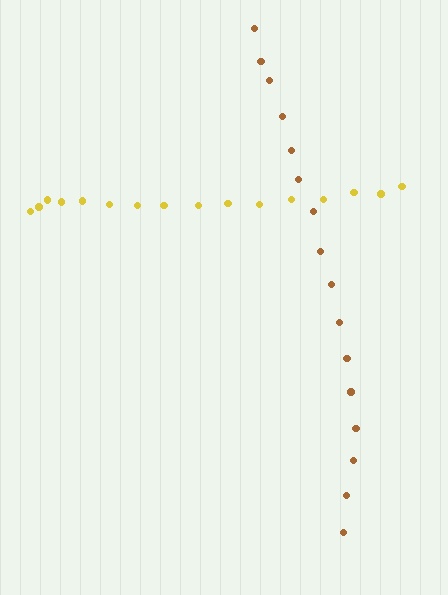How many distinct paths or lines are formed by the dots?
There are 2 distinct paths.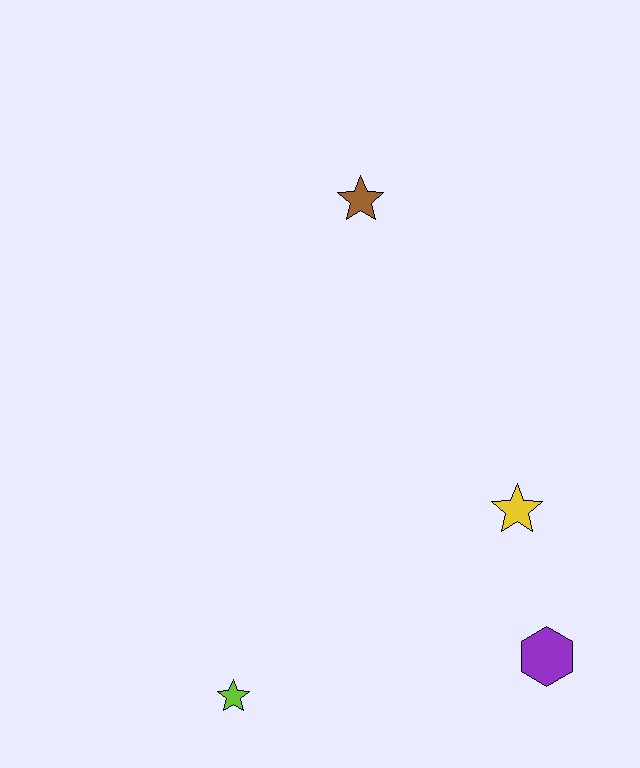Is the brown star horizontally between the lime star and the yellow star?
Yes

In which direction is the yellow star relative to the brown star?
The yellow star is below the brown star.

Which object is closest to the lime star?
The purple hexagon is closest to the lime star.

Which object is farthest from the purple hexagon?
The brown star is farthest from the purple hexagon.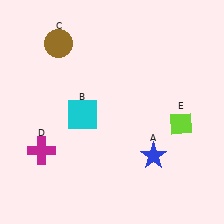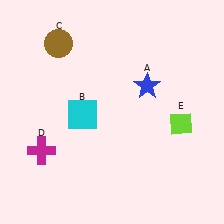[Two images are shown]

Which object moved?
The blue star (A) moved up.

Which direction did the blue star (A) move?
The blue star (A) moved up.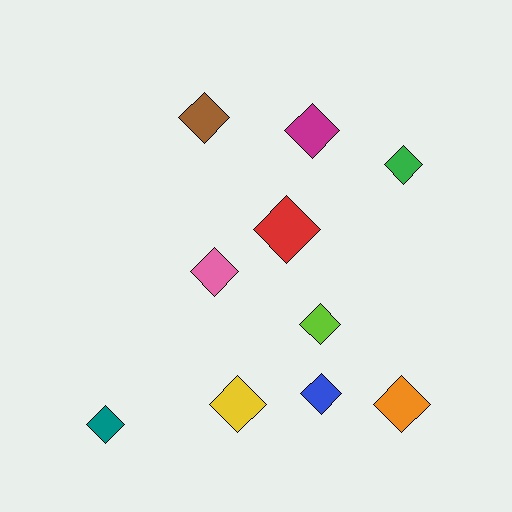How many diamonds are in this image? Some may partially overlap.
There are 10 diamonds.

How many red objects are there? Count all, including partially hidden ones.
There is 1 red object.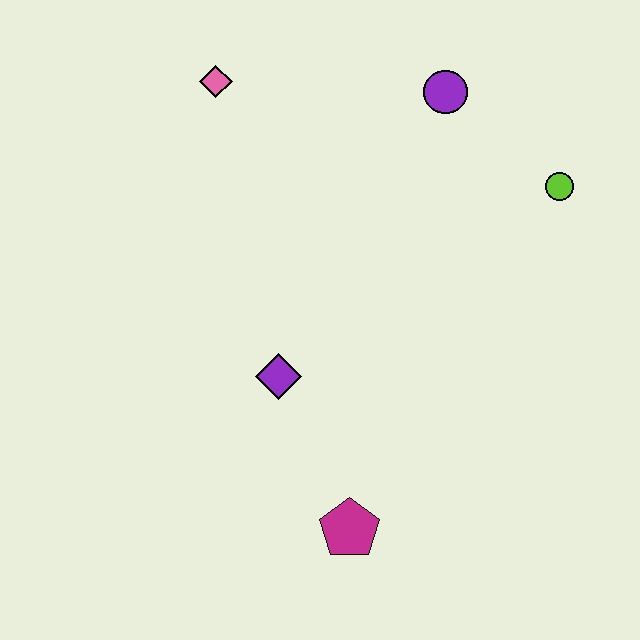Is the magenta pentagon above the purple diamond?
No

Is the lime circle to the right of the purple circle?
Yes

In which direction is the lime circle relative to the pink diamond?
The lime circle is to the right of the pink diamond.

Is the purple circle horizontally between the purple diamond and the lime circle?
Yes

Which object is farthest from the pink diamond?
The magenta pentagon is farthest from the pink diamond.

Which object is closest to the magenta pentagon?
The purple diamond is closest to the magenta pentagon.